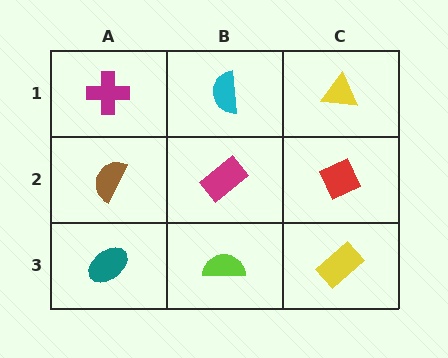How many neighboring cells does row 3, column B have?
3.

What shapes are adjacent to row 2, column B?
A cyan semicircle (row 1, column B), a lime semicircle (row 3, column B), a brown semicircle (row 2, column A), a red diamond (row 2, column C).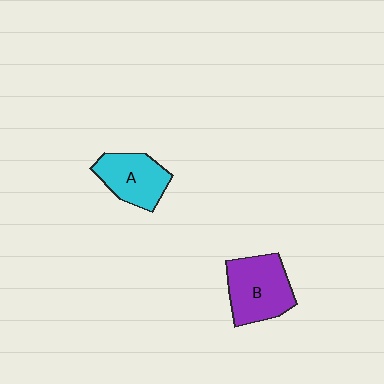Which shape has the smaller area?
Shape A (cyan).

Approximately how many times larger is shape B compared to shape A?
Approximately 1.3 times.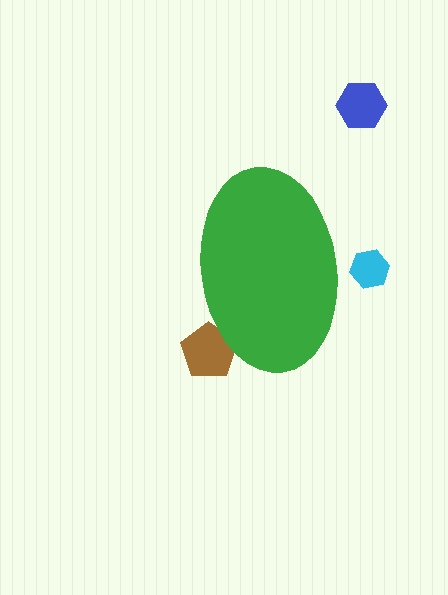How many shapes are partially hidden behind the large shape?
2 shapes are partially hidden.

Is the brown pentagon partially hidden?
Yes, the brown pentagon is partially hidden behind the green ellipse.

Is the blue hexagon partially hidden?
No, the blue hexagon is fully visible.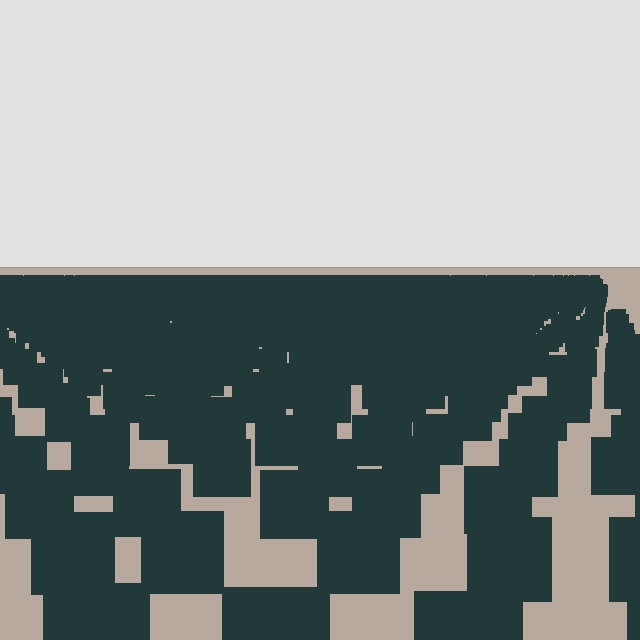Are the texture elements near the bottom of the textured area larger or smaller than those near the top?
Larger. Near the bottom, elements are closer to the viewer and appear at a bigger on-screen size.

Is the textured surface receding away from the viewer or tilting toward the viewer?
The surface is receding away from the viewer. Texture elements get smaller and denser toward the top.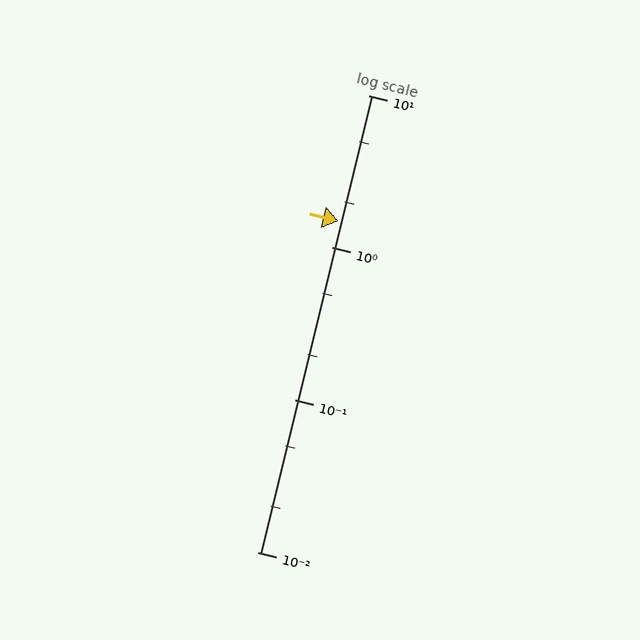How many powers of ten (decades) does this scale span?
The scale spans 3 decades, from 0.01 to 10.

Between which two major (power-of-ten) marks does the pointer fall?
The pointer is between 1 and 10.